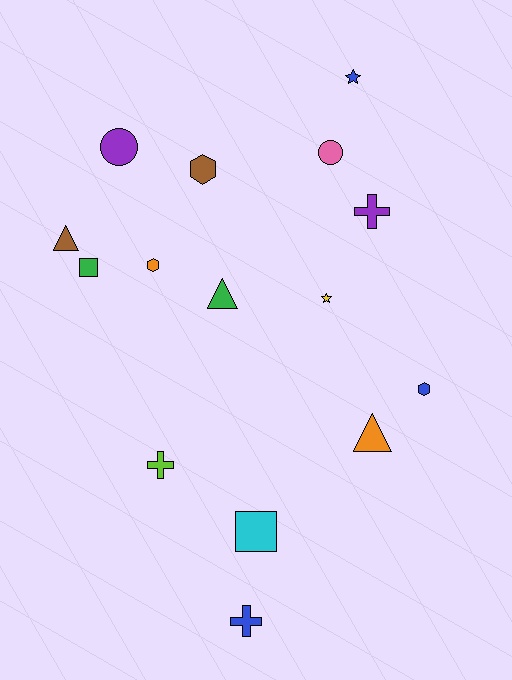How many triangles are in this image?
There are 3 triangles.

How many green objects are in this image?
There are 2 green objects.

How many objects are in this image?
There are 15 objects.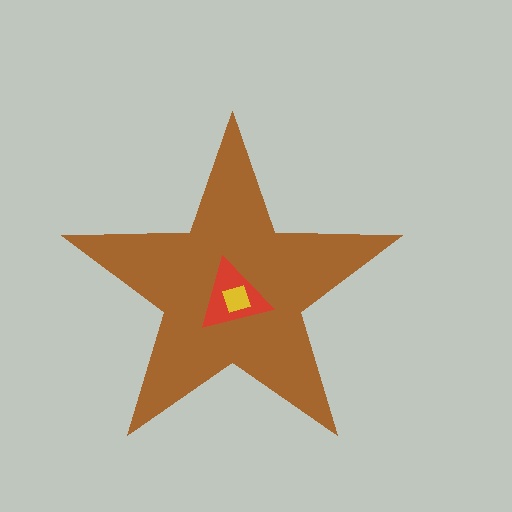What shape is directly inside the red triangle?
The yellow square.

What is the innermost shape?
The yellow square.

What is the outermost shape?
The brown star.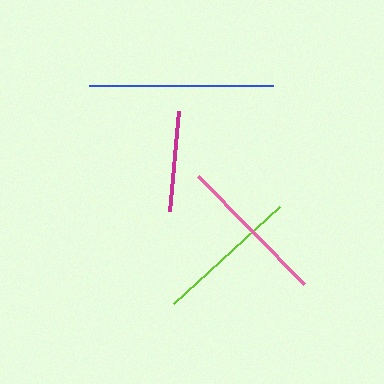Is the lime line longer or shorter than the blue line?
The blue line is longer than the lime line.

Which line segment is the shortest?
The magenta line is the shortest at approximately 100 pixels.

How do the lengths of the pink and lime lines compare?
The pink and lime lines are approximately the same length.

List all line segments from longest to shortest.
From longest to shortest: blue, pink, lime, magenta.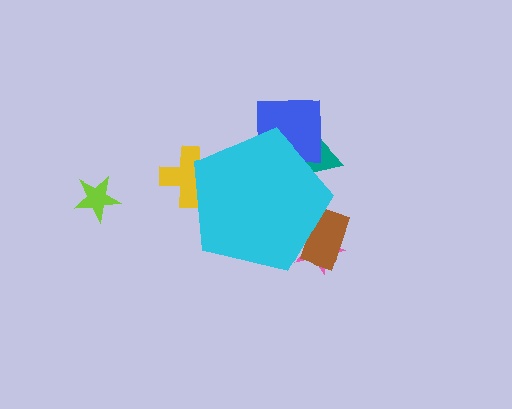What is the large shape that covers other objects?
A cyan pentagon.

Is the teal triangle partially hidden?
Yes, the teal triangle is partially hidden behind the cyan pentagon.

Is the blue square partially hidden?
Yes, the blue square is partially hidden behind the cyan pentagon.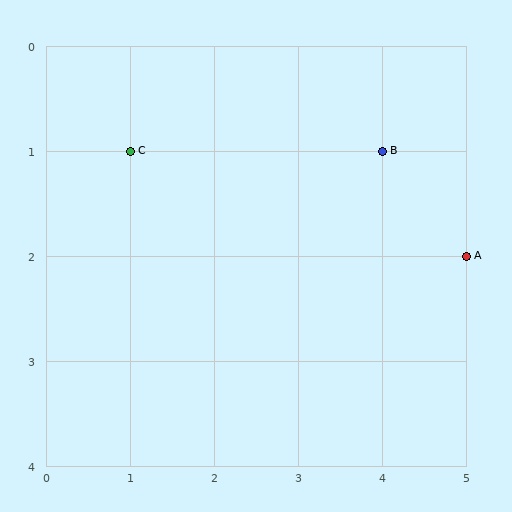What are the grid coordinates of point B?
Point B is at grid coordinates (4, 1).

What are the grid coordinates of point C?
Point C is at grid coordinates (1, 1).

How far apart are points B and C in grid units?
Points B and C are 3 columns apart.